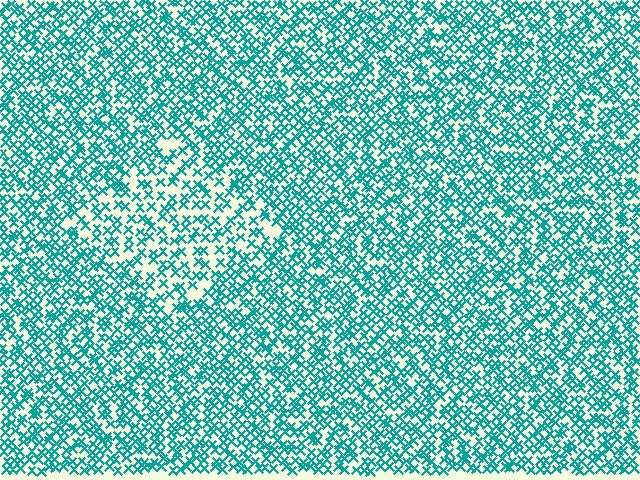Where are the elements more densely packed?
The elements are more densely packed outside the diamond boundary.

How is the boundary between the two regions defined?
The boundary is defined by a change in element density (approximately 1.6x ratio). All elements are the same color, size, and shape.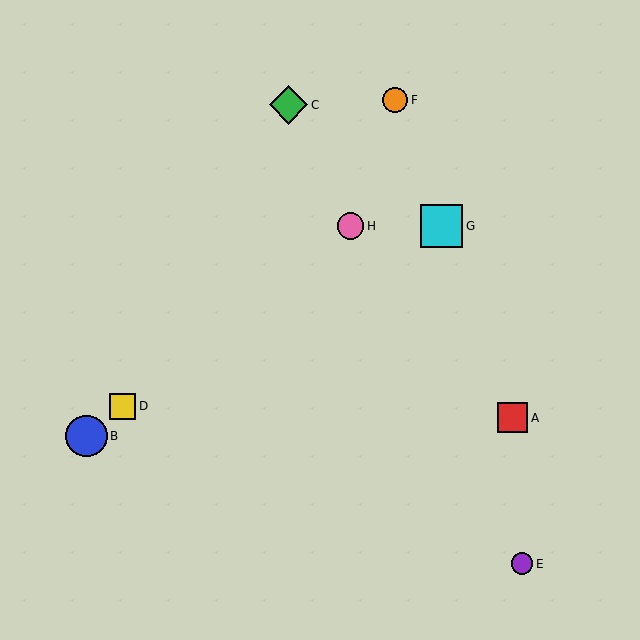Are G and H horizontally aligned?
Yes, both are at y≈226.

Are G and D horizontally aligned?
No, G is at y≈226 and D is at y≈406.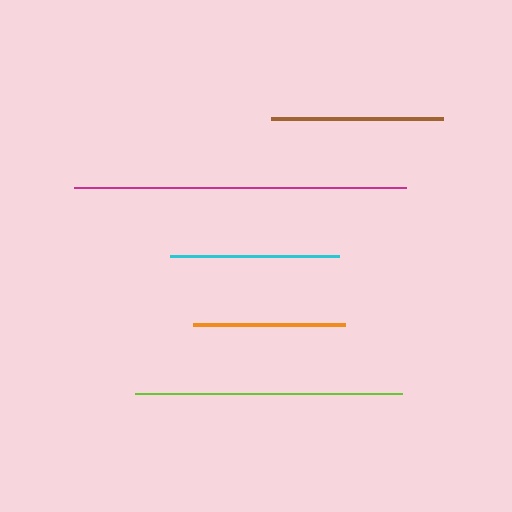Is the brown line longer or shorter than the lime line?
The lime line is longer than the brown line.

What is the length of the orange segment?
The orange segment is approximately 152 pixels long.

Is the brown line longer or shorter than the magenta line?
The magenta line is longer than the brown line.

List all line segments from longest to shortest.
From longest to shortest: magenta, lime, brown, cyan, orange.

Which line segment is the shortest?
The orange line is the shortest at approximately 152 pixels.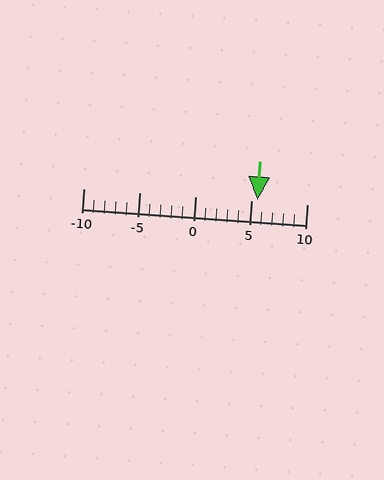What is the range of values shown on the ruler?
The ruler shows values from -10 to 10.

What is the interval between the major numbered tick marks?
The major tick marks are spaced 5 units apart.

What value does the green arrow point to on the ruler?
The green arrow points to approximately 6.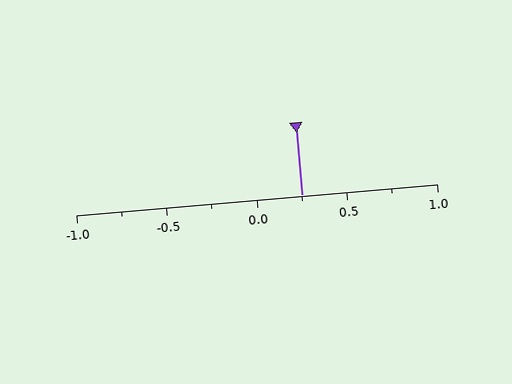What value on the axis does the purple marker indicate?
The marker indicates approximately 0.25.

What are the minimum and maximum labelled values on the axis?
The axis runs from -1.0 to 1.0.